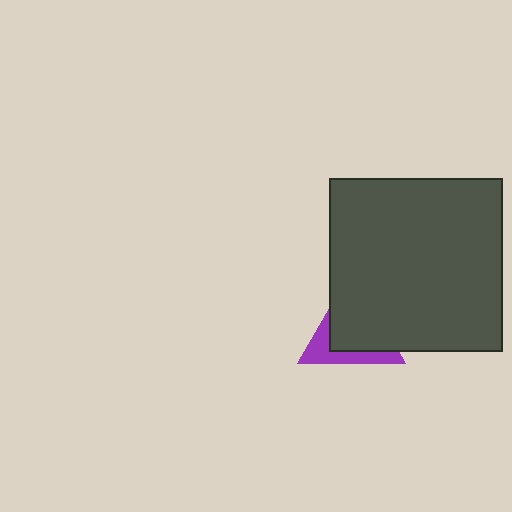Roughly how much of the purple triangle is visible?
A small part of it is visible (roughly 35%).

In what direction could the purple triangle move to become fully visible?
The purple triangle could move toward the lower-left. That would shift it out from behind the dark gray square entirely.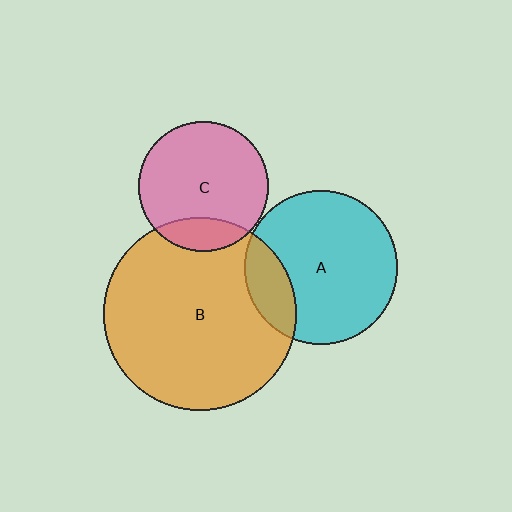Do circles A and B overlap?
Yes.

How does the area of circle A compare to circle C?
Approximately 1.4 times.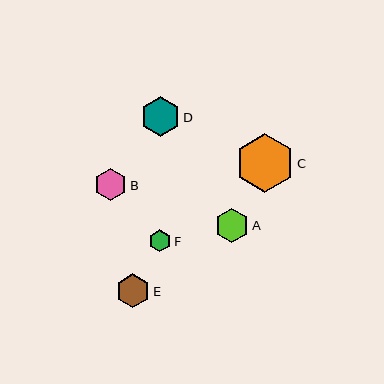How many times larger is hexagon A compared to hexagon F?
Hexagon A is approximately 1.6 times the size of hexagon F.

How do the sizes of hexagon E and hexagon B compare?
Hexagon E and hexagon B are approximately the same size.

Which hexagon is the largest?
Hexagon C is the largest with a size of approximately 59 pixels.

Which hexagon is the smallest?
Hexagon F is the smallest with a size of approximately 21 pixels.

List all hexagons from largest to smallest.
From largest to smallest: C, D, A, E, B, F.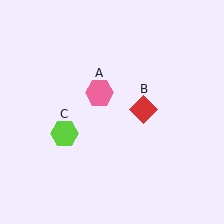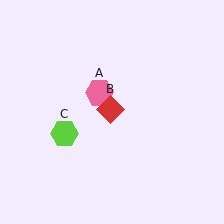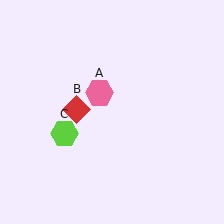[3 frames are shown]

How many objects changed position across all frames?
1 object changed position: red diamond (object B).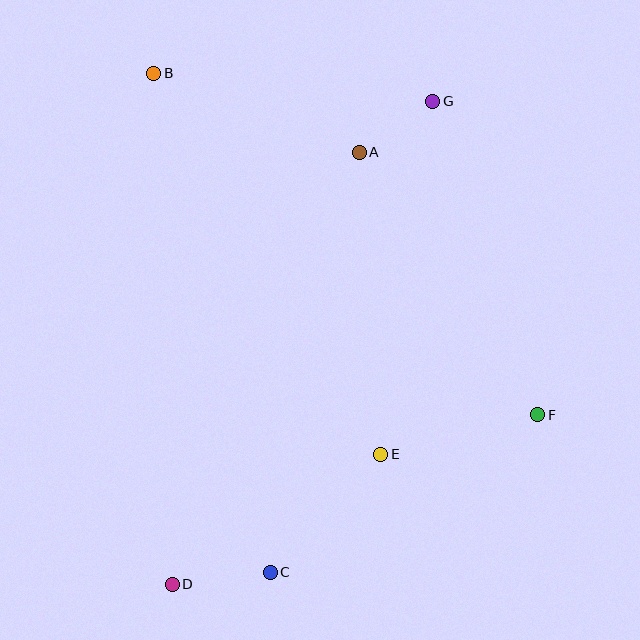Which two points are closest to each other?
Points A and G are closest to each other.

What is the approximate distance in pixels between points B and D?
The distance between B and D is approximately 512 pixels.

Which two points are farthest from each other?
Points D and G are farthest from each other.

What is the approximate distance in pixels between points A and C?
The distance between A and C is approximately 429 pixels.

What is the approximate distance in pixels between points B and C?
The distance between B and C is approximately 513 pixels.